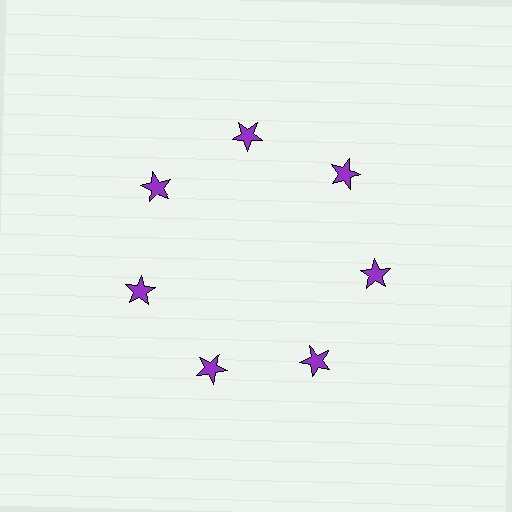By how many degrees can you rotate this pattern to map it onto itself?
The pattern maps onto itself every 51 degrees of rotation.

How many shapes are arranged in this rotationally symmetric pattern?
There are 7 shapes, arranged in 7 groups of 1.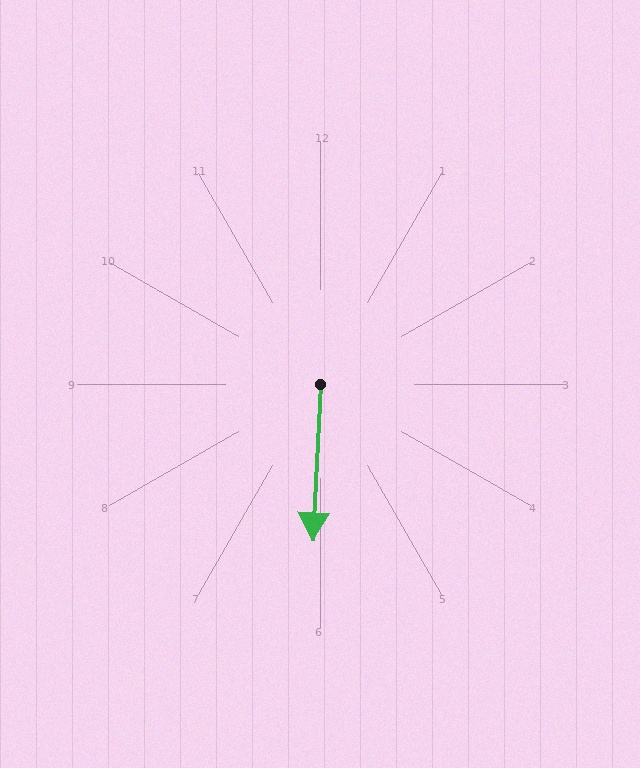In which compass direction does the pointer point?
South.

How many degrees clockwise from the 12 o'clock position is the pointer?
Approximately 183 degrees.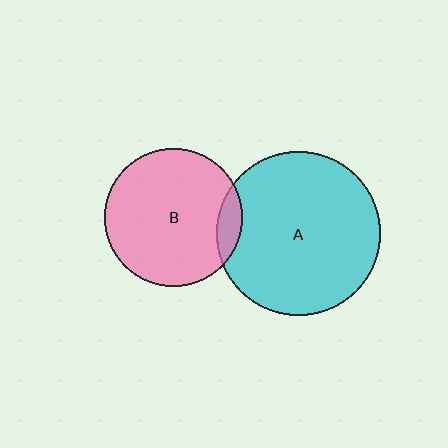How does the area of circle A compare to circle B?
Approximately 1.4 times.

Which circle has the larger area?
Circle A (cyan).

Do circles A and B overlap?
Yes.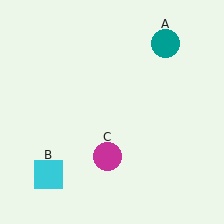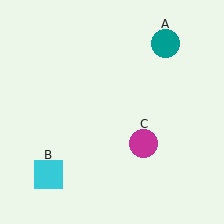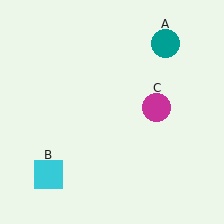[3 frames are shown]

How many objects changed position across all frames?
1 object changed position: magenta circle (object C).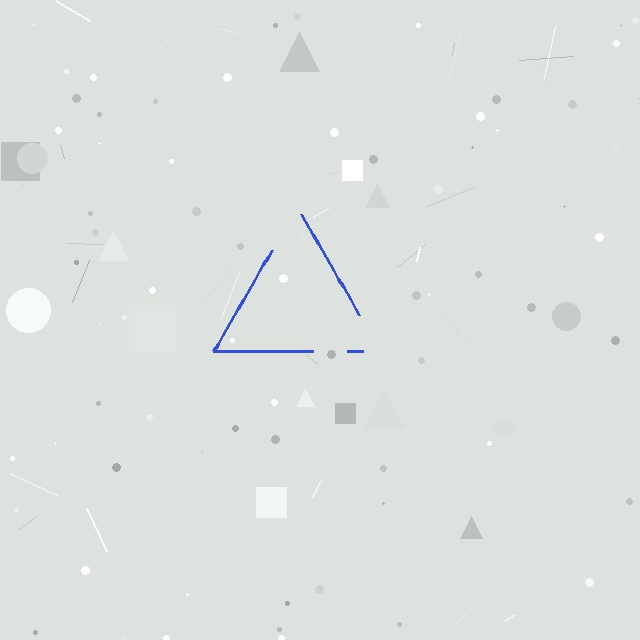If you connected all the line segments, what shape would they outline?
They would outline a triangle.